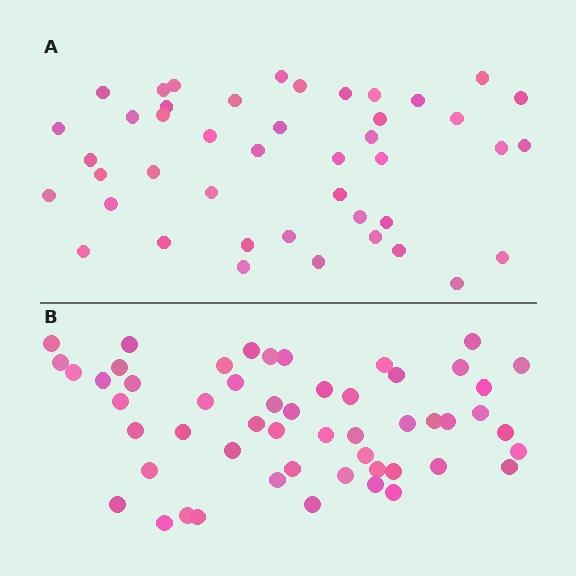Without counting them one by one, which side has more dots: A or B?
Region B (the bottom region) has more dots.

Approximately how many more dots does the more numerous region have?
Region B has roughly 8 or so more dots than region A.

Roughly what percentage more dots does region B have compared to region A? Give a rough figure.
About 20% more.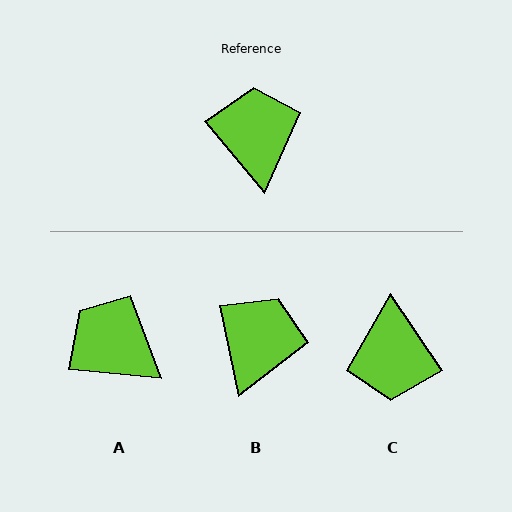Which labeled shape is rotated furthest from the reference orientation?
C, about 174 degrees away.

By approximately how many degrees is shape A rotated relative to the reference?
Approximately 44 degrees counter-clockwise.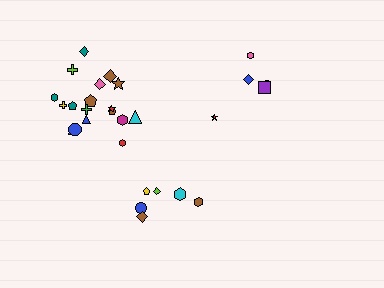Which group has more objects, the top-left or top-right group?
The top-left group.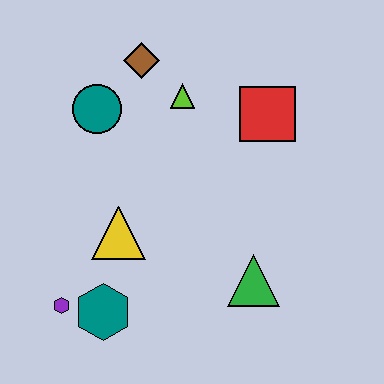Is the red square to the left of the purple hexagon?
No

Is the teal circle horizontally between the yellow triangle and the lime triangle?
No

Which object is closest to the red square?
The lime triangle is closest to the red square.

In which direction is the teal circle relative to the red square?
The teal circle is to the left of the red square.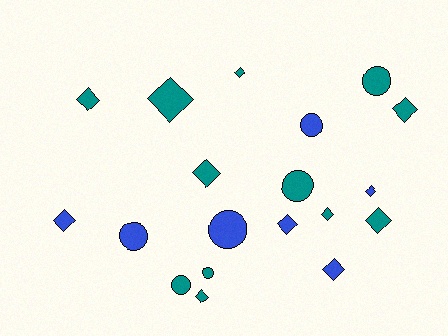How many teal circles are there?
There are 4 teal circles.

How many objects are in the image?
There are 19 objects.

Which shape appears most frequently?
Diamond, with 12 objects.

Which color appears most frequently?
Teal, with 12 objects.